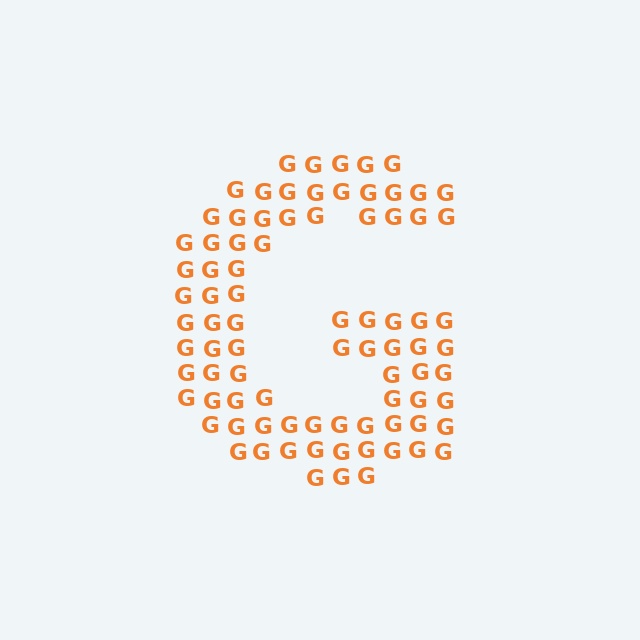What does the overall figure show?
The overall figure shows the letter G.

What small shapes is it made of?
It is made of small letter G's.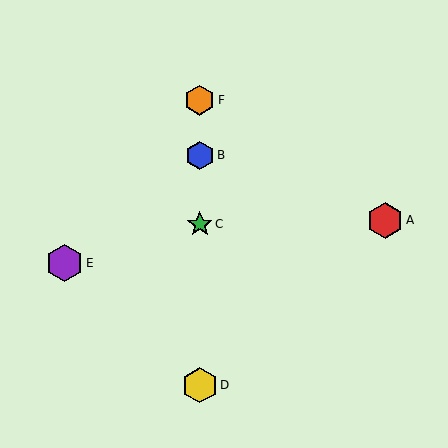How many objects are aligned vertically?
4 objects (B, C, D, F) are aligned vertically.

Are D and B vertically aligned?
Yes, both are at x≈200.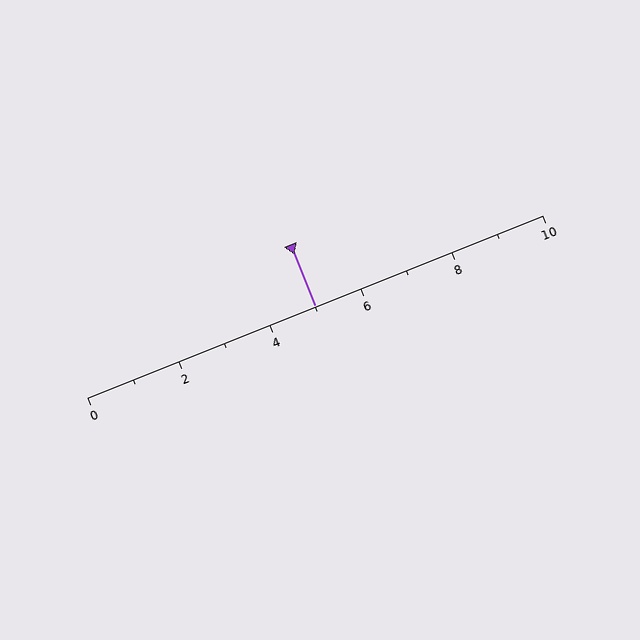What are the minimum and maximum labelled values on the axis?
The axis runs from 0 to 10.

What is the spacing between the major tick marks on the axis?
The major ticks are spaced 2 apart.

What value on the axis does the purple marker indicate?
The marker indicates approximately 5.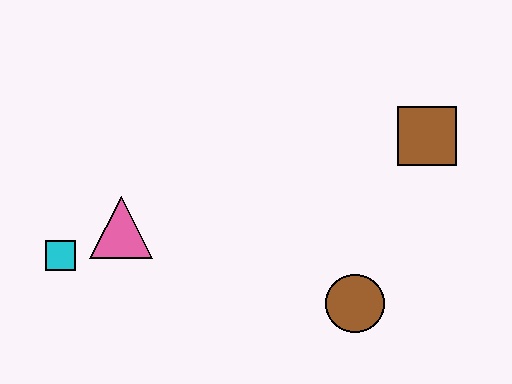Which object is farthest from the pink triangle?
The brown square is farthest from the pink triangle.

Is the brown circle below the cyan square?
Yes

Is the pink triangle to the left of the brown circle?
Yes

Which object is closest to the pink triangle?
The cyan square is closest to the pink triangle.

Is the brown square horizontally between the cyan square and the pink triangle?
No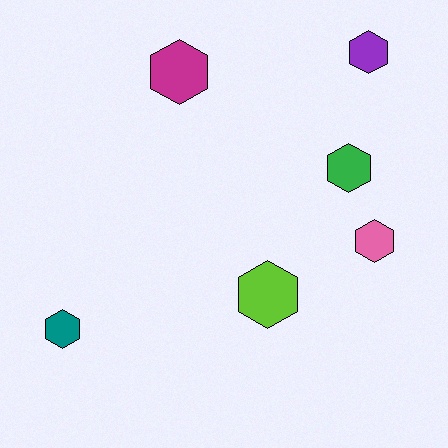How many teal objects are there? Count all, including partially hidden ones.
There is 1 teal object.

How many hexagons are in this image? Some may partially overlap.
There are 6 hexagons.